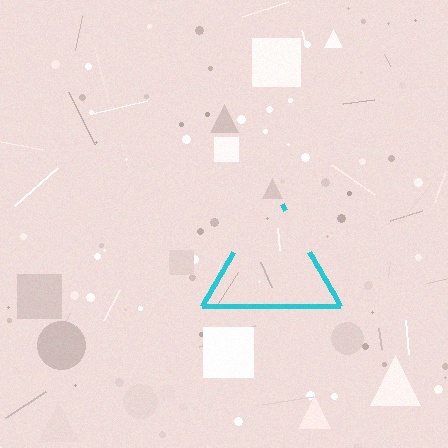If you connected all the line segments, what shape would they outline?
They would outline a triangle.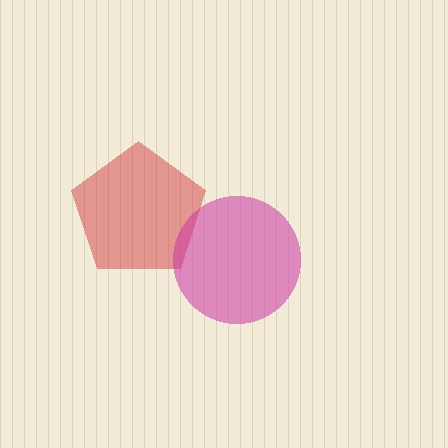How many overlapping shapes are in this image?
There are 2 overlapping shapes in the image.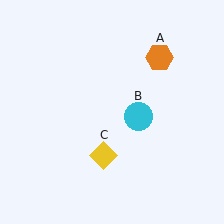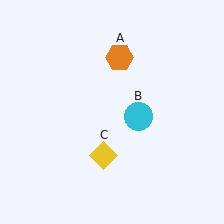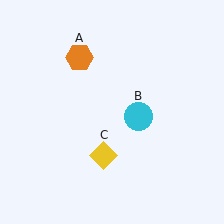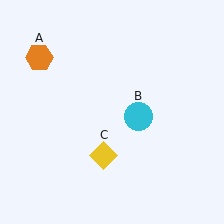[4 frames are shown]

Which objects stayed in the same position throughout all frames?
Cyan circle (object B) and yellow diamond (object C) remained stationary.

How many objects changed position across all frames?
1 object changed position: orange hexagon (object A).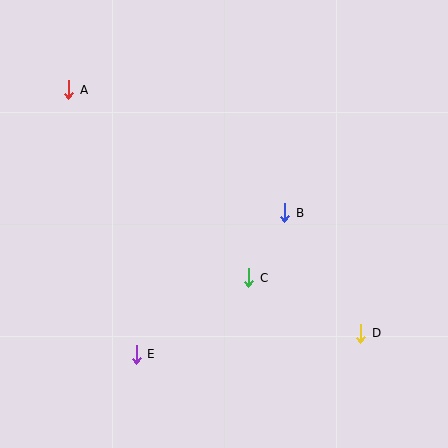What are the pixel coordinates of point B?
Point B is at (285, 213).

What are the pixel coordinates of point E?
Point E is at (136, 354).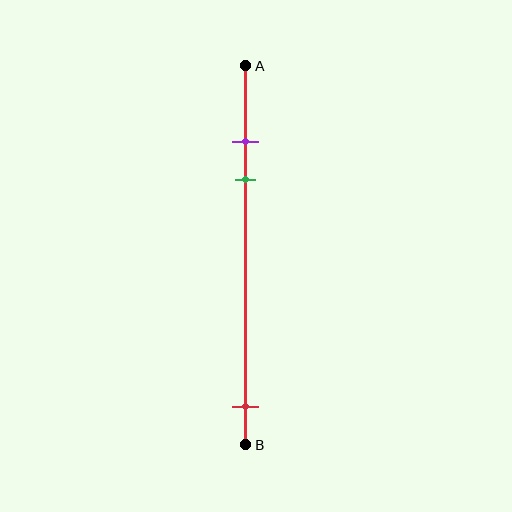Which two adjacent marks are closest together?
The purple and green marks are the closest adjacent pair.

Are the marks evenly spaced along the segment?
No, the marks are not evenly spaced.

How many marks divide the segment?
There are 3 marks dividing the segment.